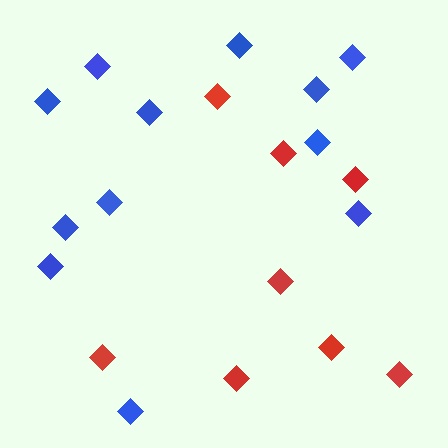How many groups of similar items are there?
There are 2 groups: one group of blue diamonds (12) and one group of red diamonds (8).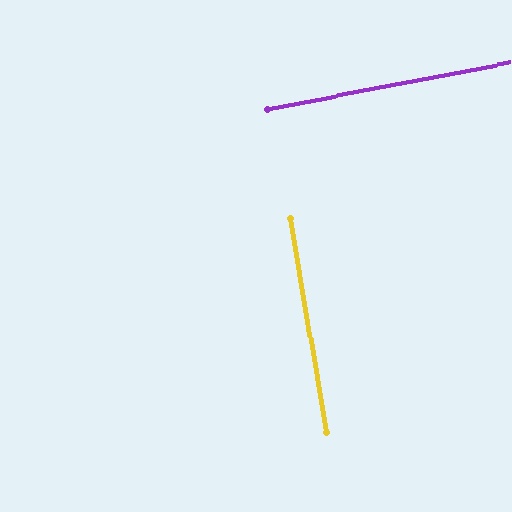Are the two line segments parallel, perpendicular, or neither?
Perpendicular — they meet at approximately 89°.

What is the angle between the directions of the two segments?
Approximately 89 degrees.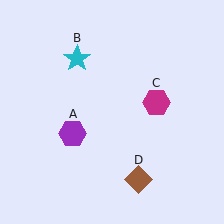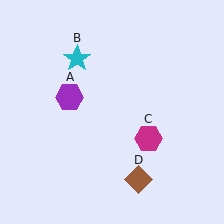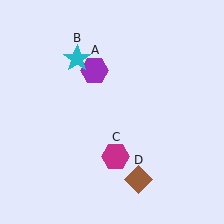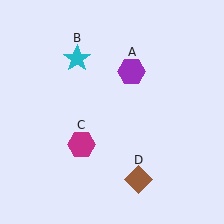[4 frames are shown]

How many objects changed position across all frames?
2 objects changed position: purple hexagon (object A), magenta hexagon (object C).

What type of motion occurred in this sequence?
The purple hexagon (object A), magenta hexagon (object C) rotated clockwise around the center of the scene.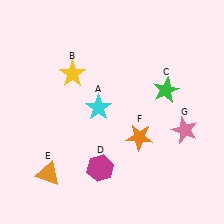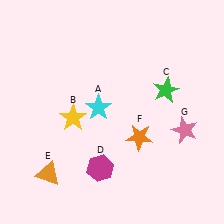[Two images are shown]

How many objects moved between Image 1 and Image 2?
1 object moved between the two images.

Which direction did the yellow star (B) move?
The yellow star (B) moved down.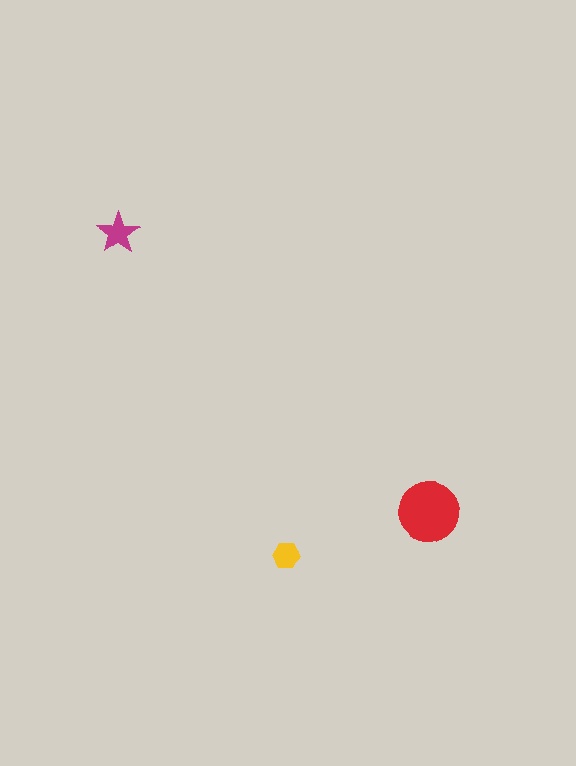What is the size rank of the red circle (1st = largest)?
1st.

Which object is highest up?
The magenta star is topmost.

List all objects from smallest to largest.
The yellow hexagon, the magenta star, the red circle.